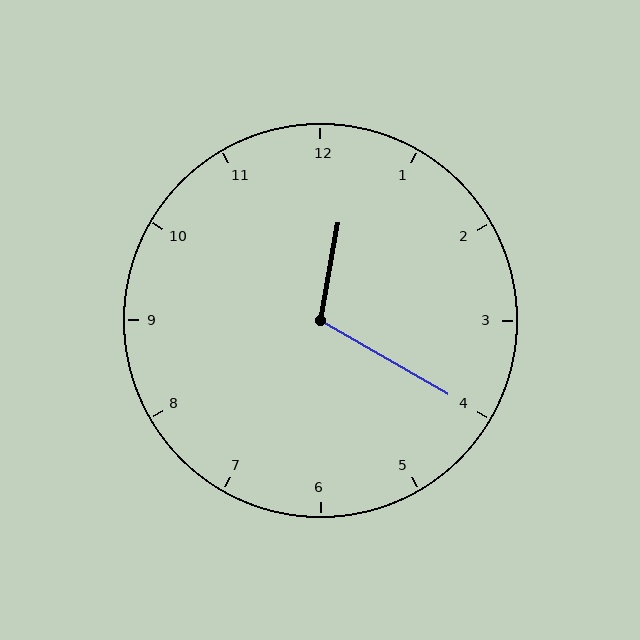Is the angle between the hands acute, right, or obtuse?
It is obtuse.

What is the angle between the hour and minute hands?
Approximately 110 degrees.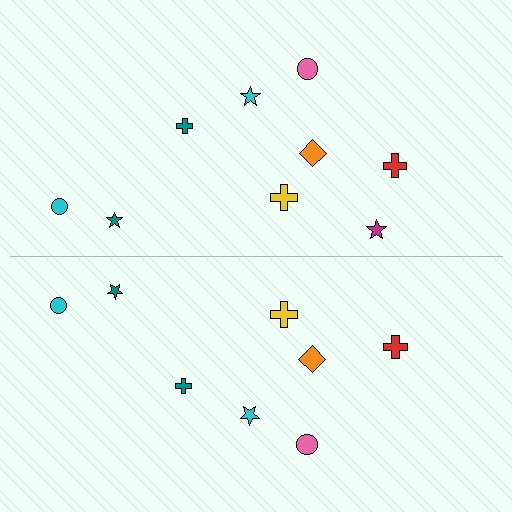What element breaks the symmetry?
A magenta star is missing from the bottom side.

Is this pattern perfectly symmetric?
No, the pattern is not perfectly symmetric. A magenta star is missing from the bottom side.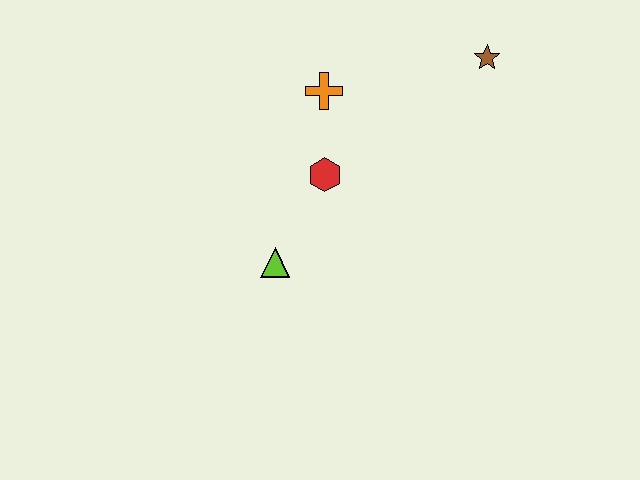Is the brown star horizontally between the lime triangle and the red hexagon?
No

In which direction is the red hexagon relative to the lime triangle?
The red hexagon is above the lime triangle.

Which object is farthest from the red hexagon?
The brown star is farthest from the red hexagon.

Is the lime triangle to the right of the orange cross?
No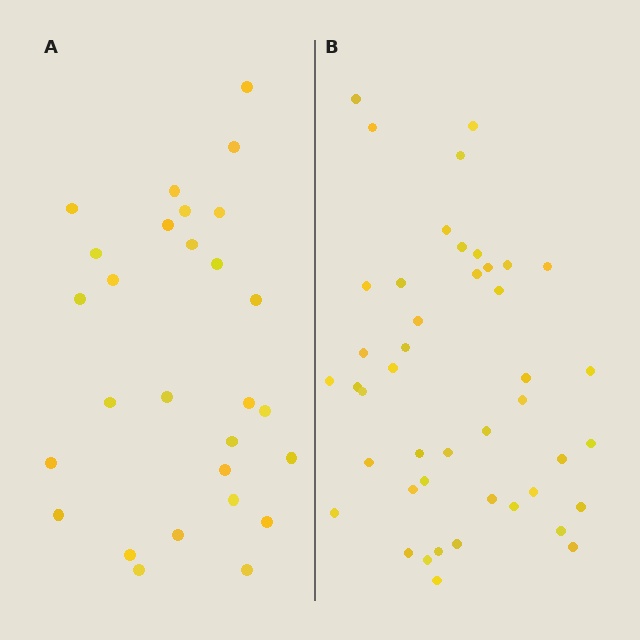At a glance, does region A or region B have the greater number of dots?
Region B (the right region) has more dots.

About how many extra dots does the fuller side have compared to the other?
Region B has approximately 15 more dots than region A.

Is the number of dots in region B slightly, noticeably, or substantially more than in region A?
Region B has substantially more. The ratio is roughly 1.6 to 1.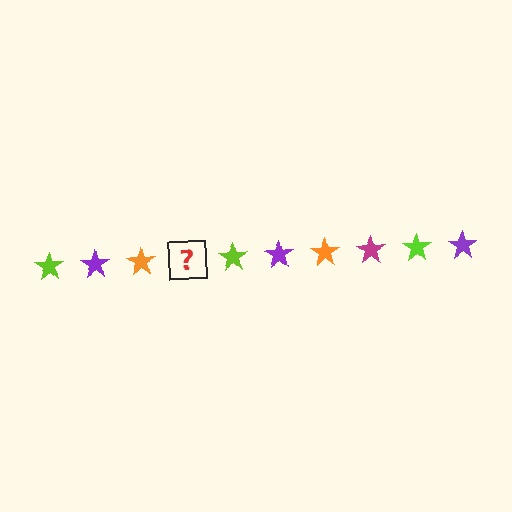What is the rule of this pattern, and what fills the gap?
The rule is that the pattern cycles through lime, purple, orange, magenta stars. The gap should be filled with a magenta star.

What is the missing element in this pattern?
The missing element is a magenta star.